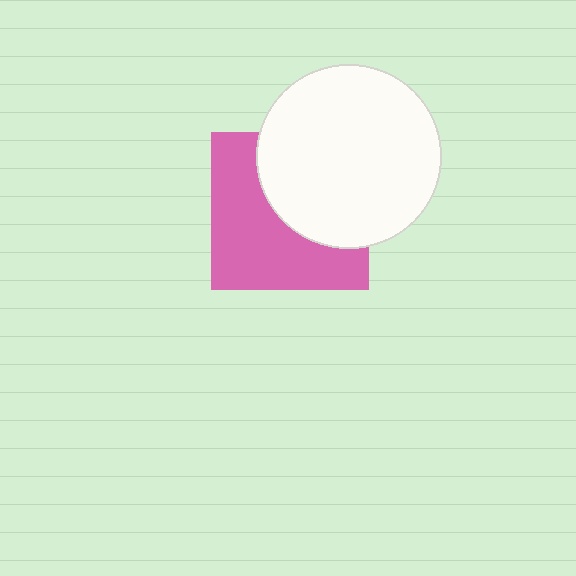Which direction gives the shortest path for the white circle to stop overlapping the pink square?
Moving toward the upper-right gives the shortest separation.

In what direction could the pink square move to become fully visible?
The pink square could move toward the lower-left. That would shift it out from behind the white circle entirely.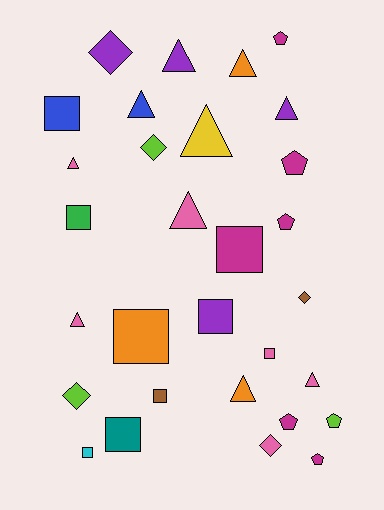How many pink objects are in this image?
There are 6 pink objects.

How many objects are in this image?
There are 30 objects.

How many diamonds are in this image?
There are 5 diamonds.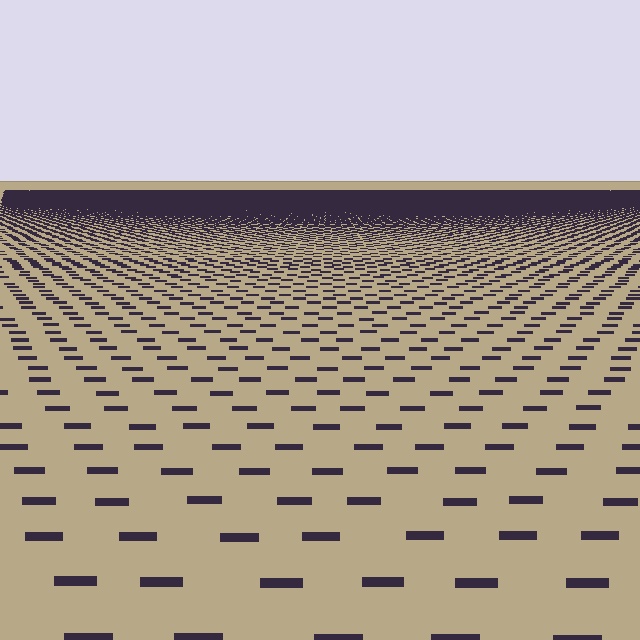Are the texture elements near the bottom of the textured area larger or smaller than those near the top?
Larger. Near the bottom, elements are closer to the viewer and appear at a bigger on-screen size.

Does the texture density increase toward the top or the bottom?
Density increases toward the top.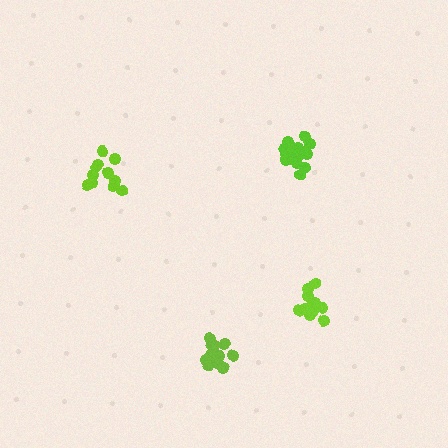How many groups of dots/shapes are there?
There are 4 groups.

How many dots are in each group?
Group 1: 12 dots, Group 2: 11 dots, Group 3: 11 dots, Group 4: 17 dots (51 total).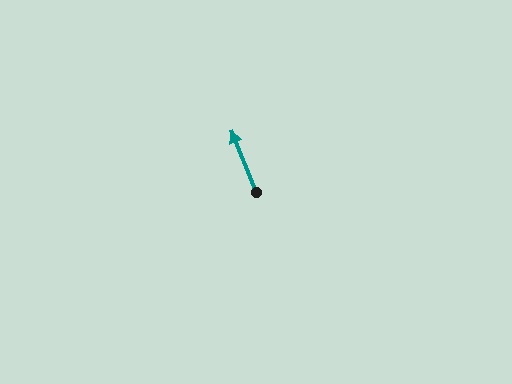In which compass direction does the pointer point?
North.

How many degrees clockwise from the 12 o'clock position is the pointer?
Approximately 338 degrees.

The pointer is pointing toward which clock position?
Roughly 11 o'clock.